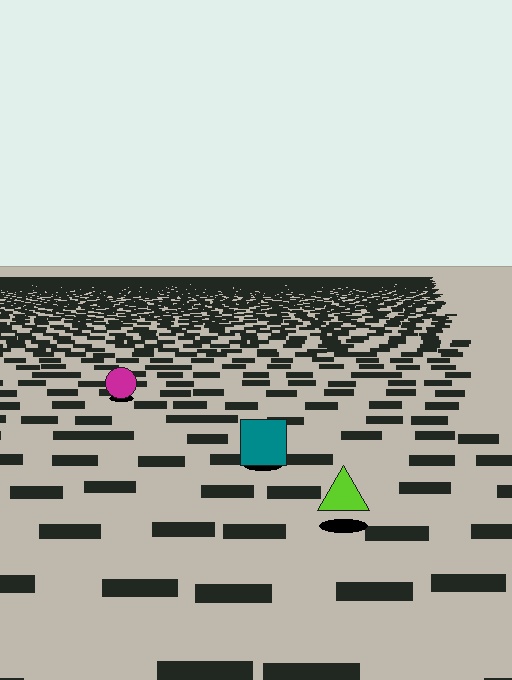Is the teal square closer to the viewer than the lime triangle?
No. The lime triangle is closer — you can tell from the texture gradient: the ground texture is coarser near it.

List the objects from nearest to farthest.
From nearest to farthest: the lime triangle, the teal square, the magenta circle.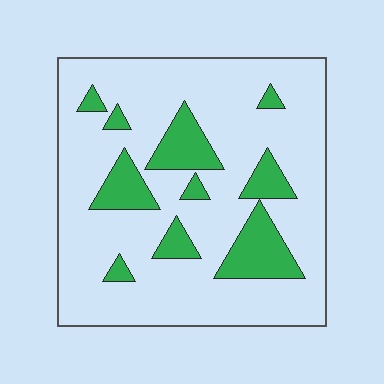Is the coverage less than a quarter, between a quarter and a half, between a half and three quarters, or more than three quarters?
Less than a quarter.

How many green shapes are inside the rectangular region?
10.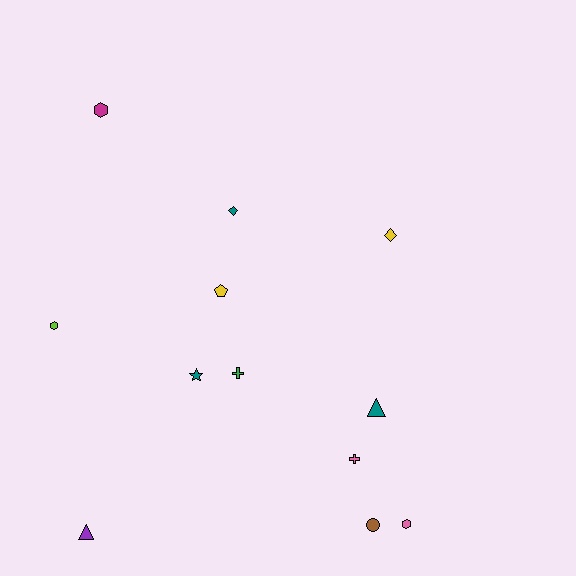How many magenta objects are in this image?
There is 1 magenta object.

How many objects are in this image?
There are 12 objects.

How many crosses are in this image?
There are 2 crosses.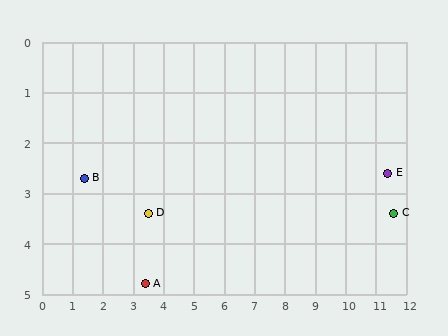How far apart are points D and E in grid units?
Points D and E are about 7.9 grid units apart.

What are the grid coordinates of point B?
Point B is at approximately (1.4, 2.7).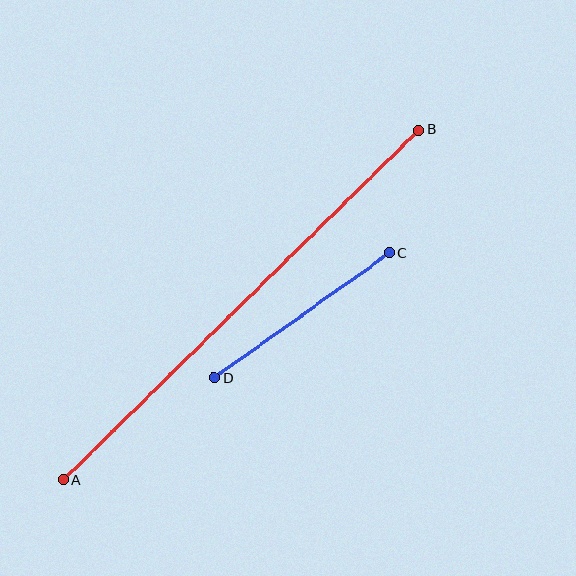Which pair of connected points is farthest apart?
Points A and B are farthest apart.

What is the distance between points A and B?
The distance is approximately 499 pixels.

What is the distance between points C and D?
The distance is approximately 215 pixels.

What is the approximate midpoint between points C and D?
The midpoint is at approximately (302, 315) pixels.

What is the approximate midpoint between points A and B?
The midpoint is at approximately (241, 305) pixels.